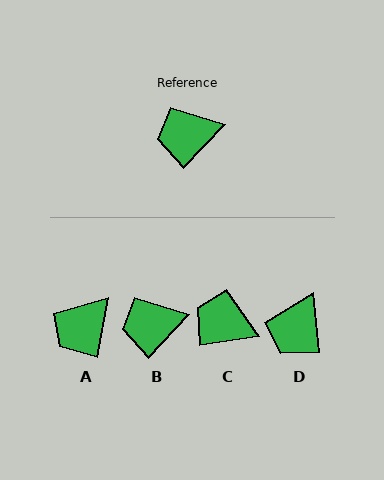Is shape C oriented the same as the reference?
No, it is off by about 39 degrees.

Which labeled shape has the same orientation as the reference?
B.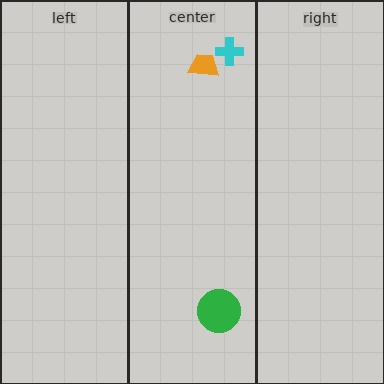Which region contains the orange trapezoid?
The center region.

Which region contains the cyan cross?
The center region.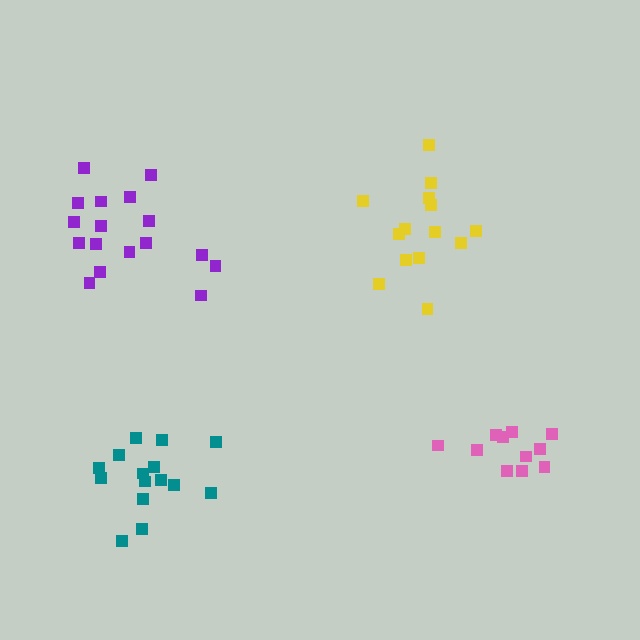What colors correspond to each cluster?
The clusters are colored: pink, purple, yellow, teal.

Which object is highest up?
The yellow cluster is topmost.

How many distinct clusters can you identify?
There are 4 distinct clusters.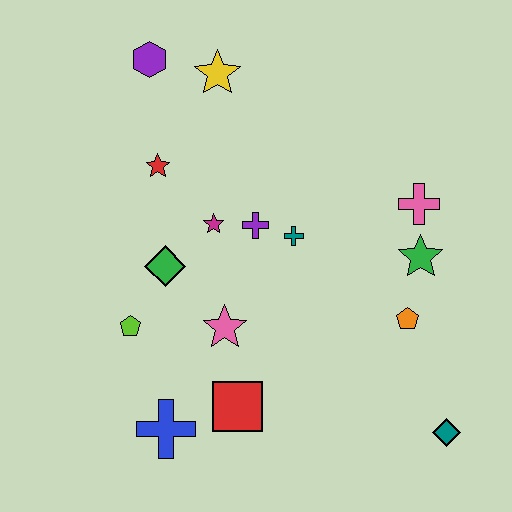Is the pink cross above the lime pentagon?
Yes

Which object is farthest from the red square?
The purple hexagon is farthest from the red square.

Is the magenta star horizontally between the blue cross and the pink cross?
Yes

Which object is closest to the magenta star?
The purple cross is closest to the magenta star.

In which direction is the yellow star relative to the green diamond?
The yellow star is above the green diamond.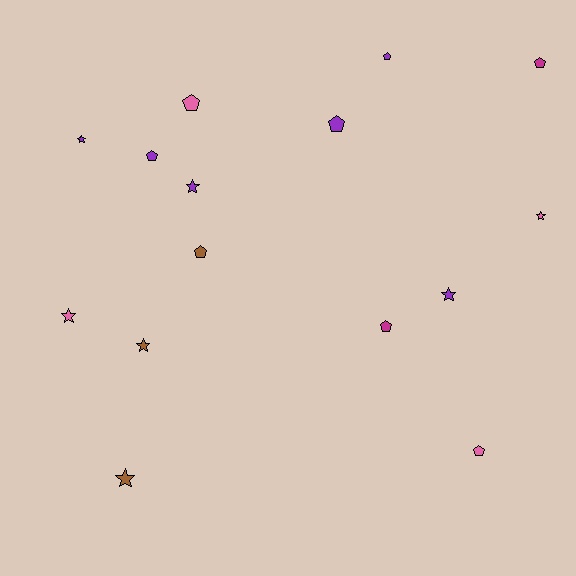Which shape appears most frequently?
Pentagon, with 8 objects.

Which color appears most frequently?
Purple, with 6 objects.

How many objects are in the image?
There are 15 objects.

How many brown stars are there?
There are 2 brown stars.